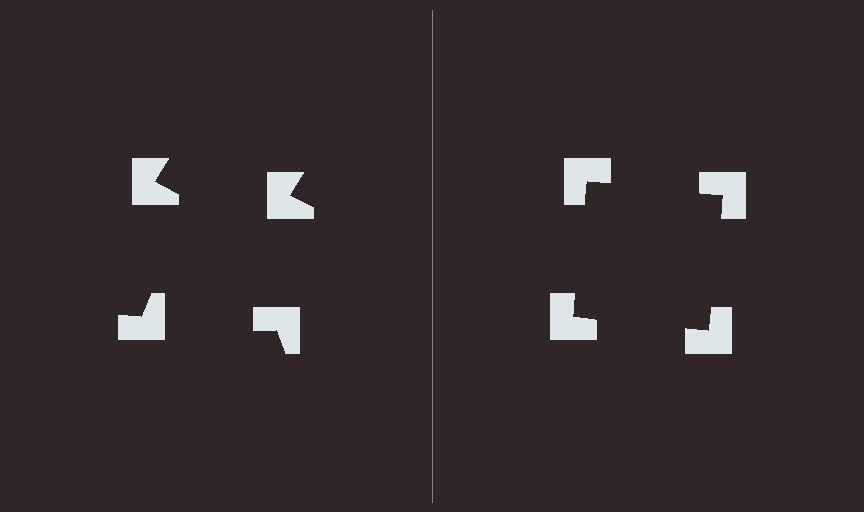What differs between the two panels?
The notched squares are positioned identically on both sides; only the wedge orientations differ. On the right they align to a square; on the left they are misaligned.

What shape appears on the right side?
An illusory square.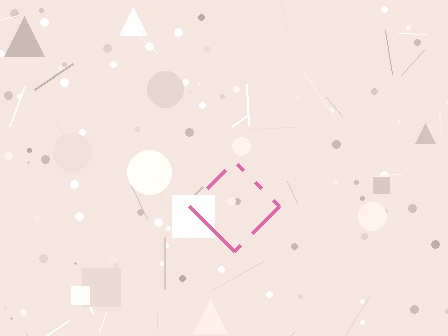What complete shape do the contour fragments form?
The contour fragments form a diamond.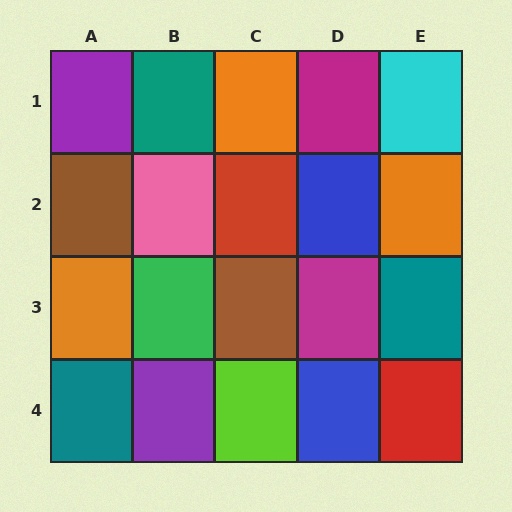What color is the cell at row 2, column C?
Red.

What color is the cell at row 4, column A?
Teal.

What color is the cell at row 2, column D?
Blue.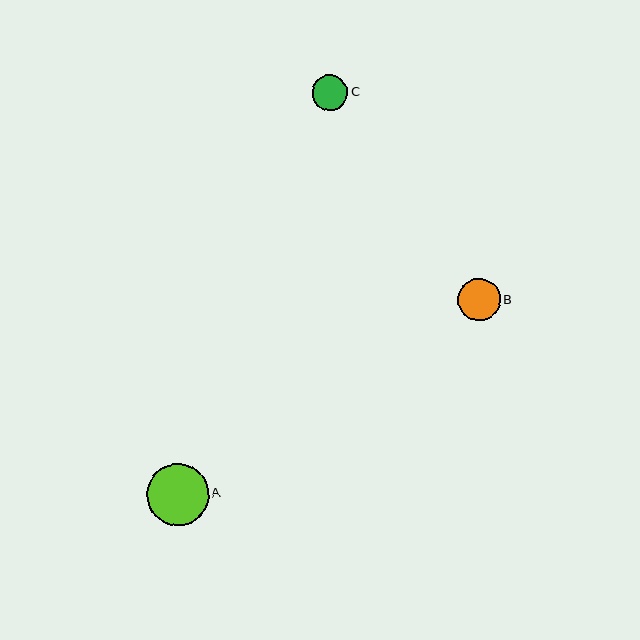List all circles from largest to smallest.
From largest to smallest: A, B, C.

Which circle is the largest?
Circle A is the largest with a size of approximately 61 pixels.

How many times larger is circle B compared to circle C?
Circle B is approximately 1.2 times the size of circle C.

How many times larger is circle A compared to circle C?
Circle A is approximately 1.7 times the size of circle C.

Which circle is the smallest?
Circle C is the smallest with a size of approximately 36 pixels.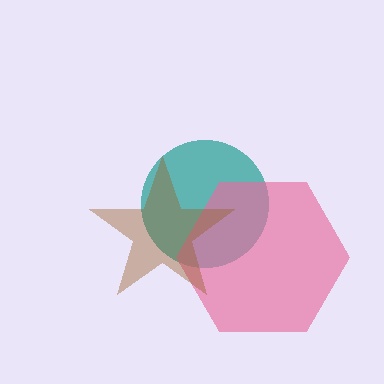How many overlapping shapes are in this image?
There are 3 overlapping shapes in the image.